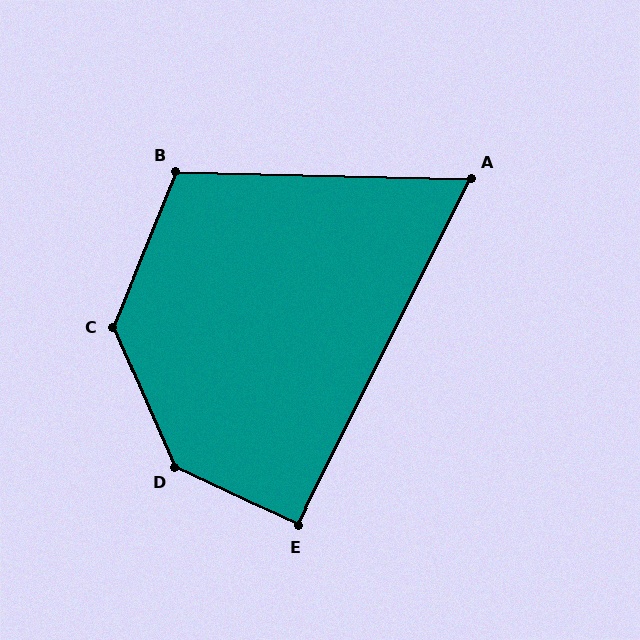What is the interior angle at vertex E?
Approximately 91 degrees (approximately right).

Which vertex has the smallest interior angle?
A, at approximately 65 degrees.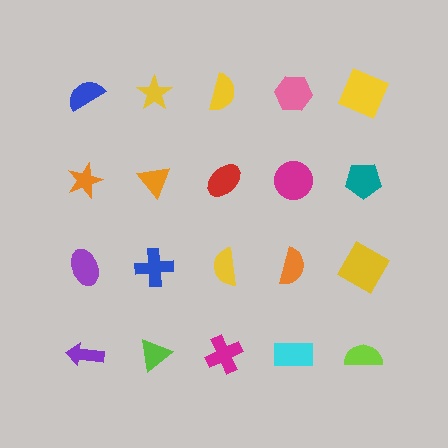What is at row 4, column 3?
A magenta cross.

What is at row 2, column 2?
An orange triangle.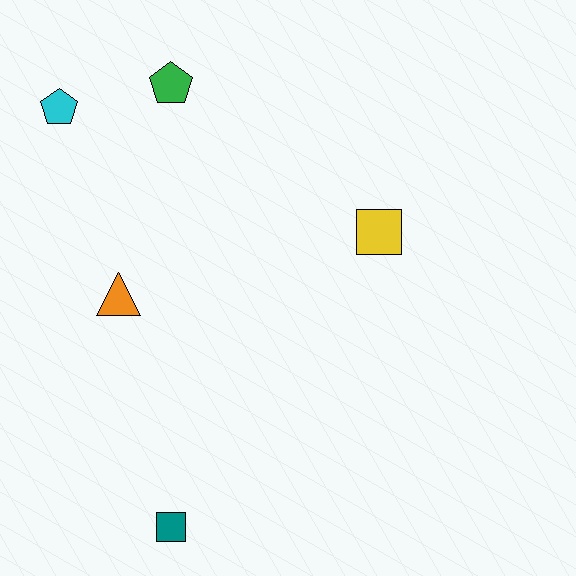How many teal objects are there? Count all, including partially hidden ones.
There is 1 teal object.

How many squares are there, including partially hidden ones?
There are 2 squares.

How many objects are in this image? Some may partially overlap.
There are 5 objects.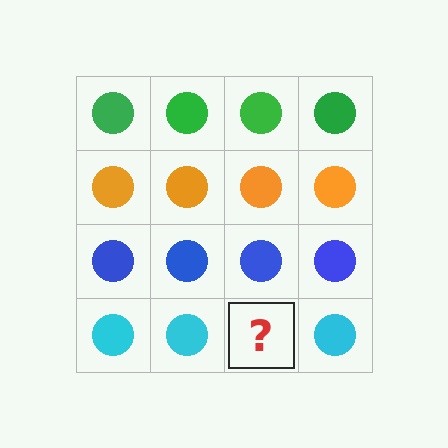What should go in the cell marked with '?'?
The missing cell should contain a cyan circle.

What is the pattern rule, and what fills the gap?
The rule is that each row has a consistent color. The gap should be filled with a cyan circle.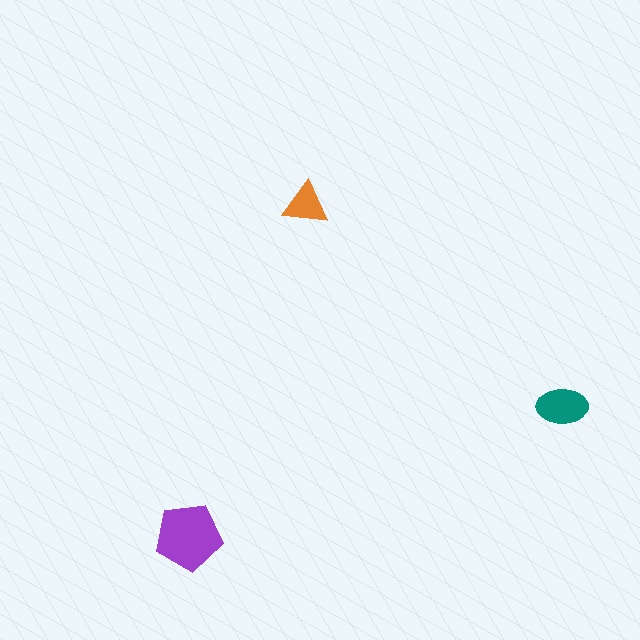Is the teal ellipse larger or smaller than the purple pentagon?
Smaller.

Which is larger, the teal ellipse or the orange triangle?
The teal ellipse.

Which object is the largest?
The purple pentagon.